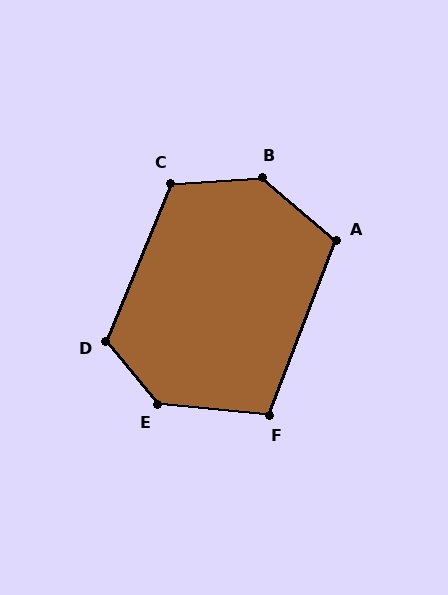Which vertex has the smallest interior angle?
F, at approximately 106 degrees.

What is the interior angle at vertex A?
Approximately 109 degrees (obtuse).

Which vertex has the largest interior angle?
B, at approximately 136 degrees.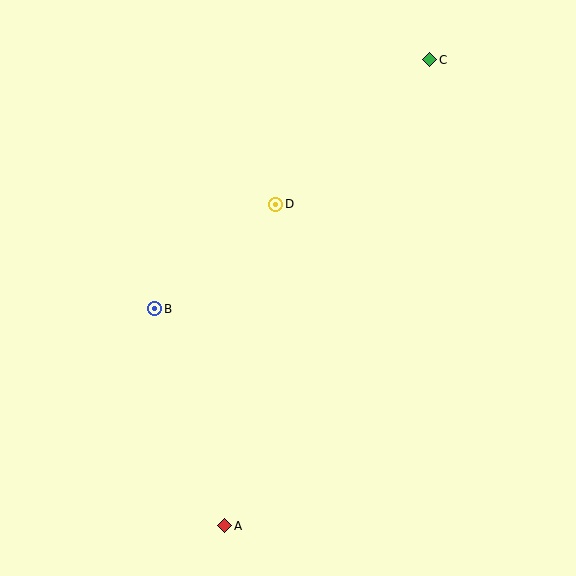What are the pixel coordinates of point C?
Point C is at (430, 60).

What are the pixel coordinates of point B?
Point B is at (154, 309).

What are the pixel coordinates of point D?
Point D is at (276, 204).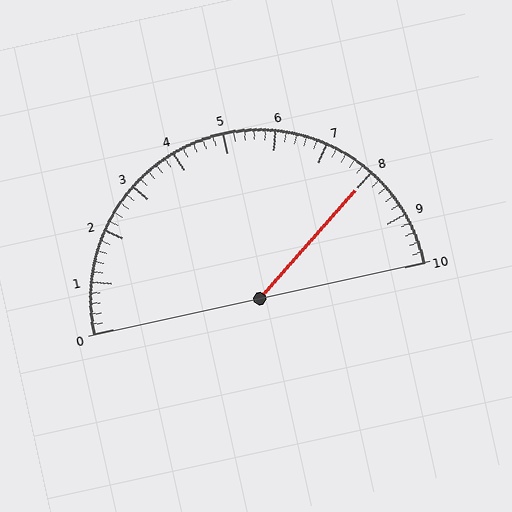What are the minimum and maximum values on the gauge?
The gauge ranges from 0 to 10.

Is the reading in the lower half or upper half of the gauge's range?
The reading is in the upper half of the range (0 to 10).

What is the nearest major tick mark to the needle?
The nearest major tick mark is 8.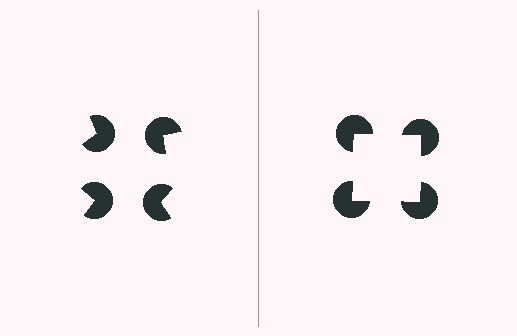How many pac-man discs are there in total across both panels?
8 — 4 on each side.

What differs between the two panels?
The pac-man discs are positioned identically on both sides; only the wedge orientations differ. On the right they align to a square; on the left they are misaligned.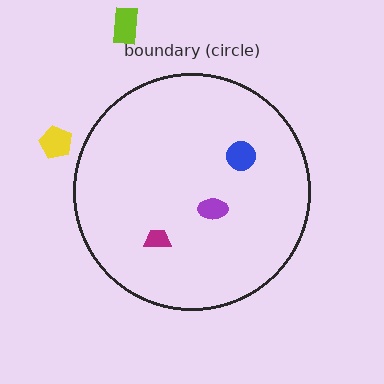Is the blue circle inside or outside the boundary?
Inside.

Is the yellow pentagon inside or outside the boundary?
Outside.